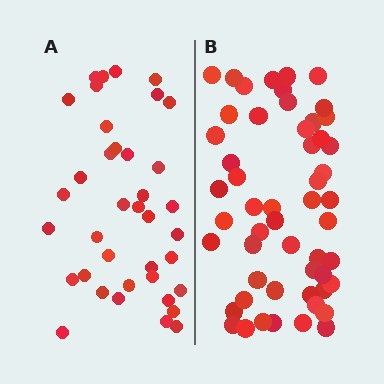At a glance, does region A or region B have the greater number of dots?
Region B (the right region) has more dots.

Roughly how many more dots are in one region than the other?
Region B has approximately 15 more dots than region A.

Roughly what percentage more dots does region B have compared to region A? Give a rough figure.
About 40% more.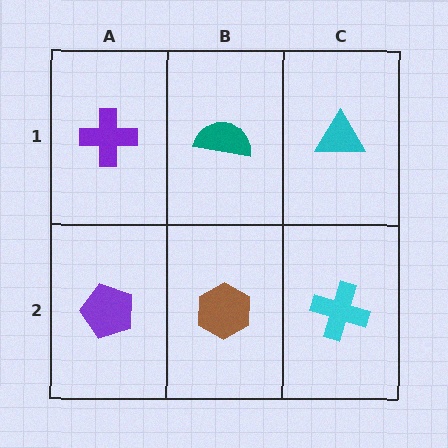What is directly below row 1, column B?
A brown hexagon.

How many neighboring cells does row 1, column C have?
2.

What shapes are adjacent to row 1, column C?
A cyan cross (row 2, column C), a teal semicircle (row 1, column B).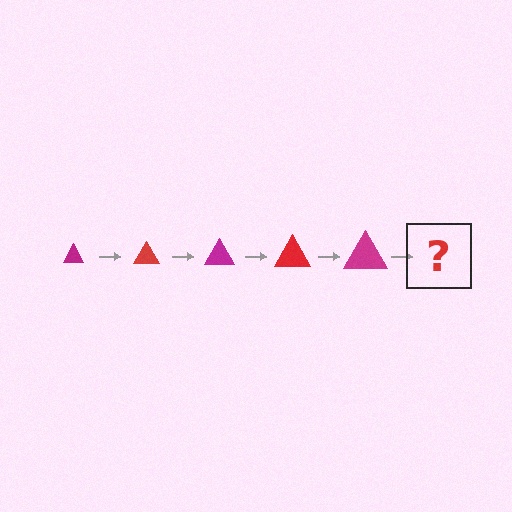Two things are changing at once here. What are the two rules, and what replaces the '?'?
The two rules are that the triangle grows larger each step and the color cycles through magenta and red. The '?' should be a red triangle, larger than the previous one.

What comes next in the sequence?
The next element should be a red triangle, larger than the previous one.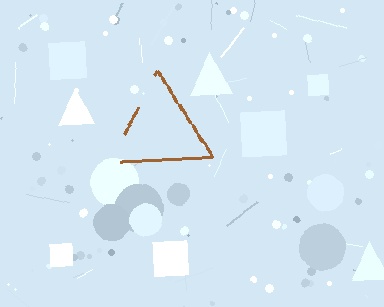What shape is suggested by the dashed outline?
The dashed outline suggests a triangle.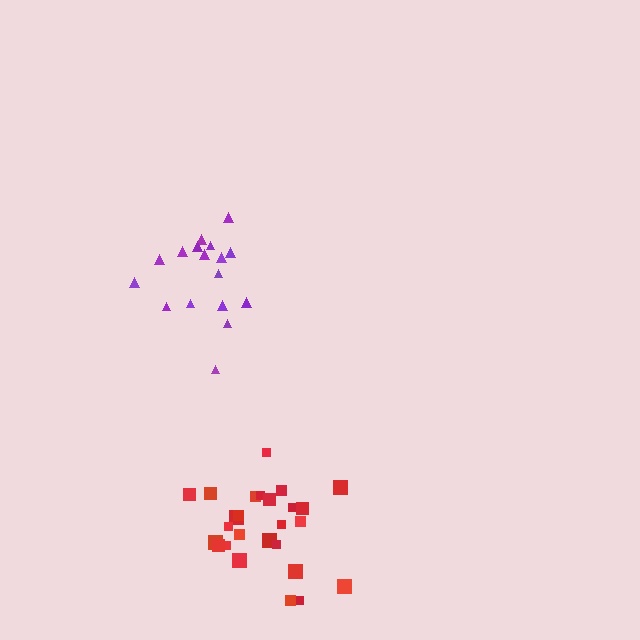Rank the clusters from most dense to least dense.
red, purple.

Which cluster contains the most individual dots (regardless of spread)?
Red (26).